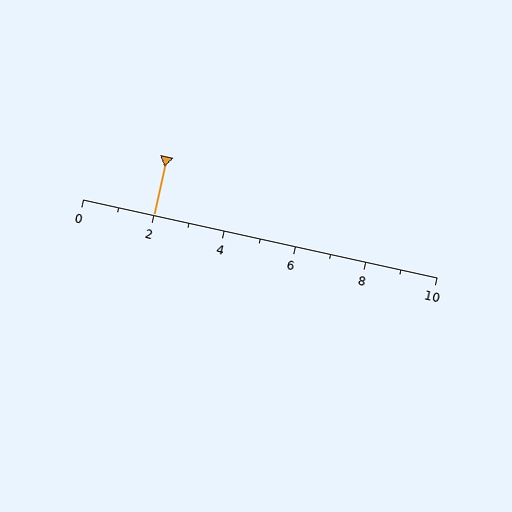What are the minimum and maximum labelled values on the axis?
The axis runs from 0 to 10.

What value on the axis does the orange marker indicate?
The marker indicates approximately 2.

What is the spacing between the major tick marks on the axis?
The major ticks are spaced 2 apart.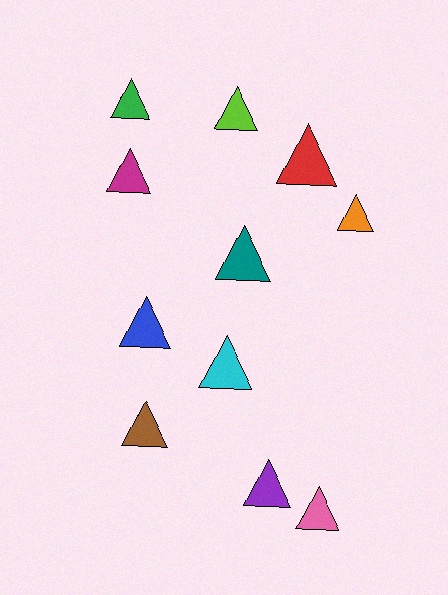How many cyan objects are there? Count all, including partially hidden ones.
There is 1 cyan object.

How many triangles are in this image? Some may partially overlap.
There are 11 triangles.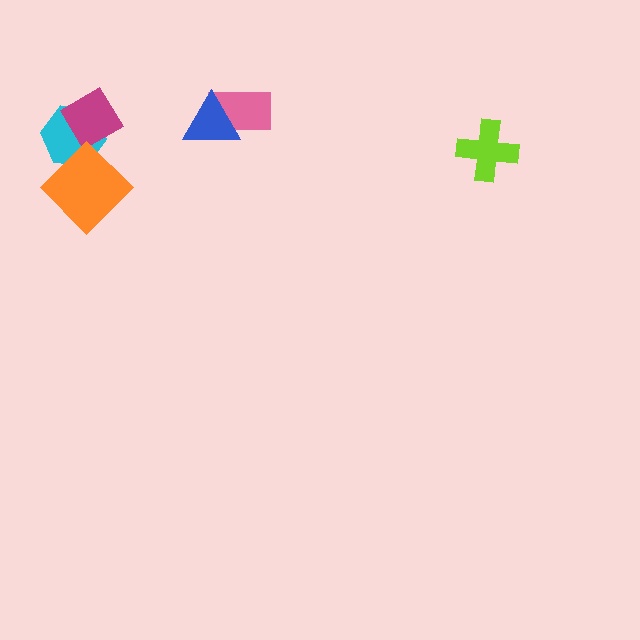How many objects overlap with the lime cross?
0 objects overlap with the lime cross.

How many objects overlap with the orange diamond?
2 objects overlap with the orange diamond.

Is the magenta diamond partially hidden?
Yes, it is partially covered by another shape.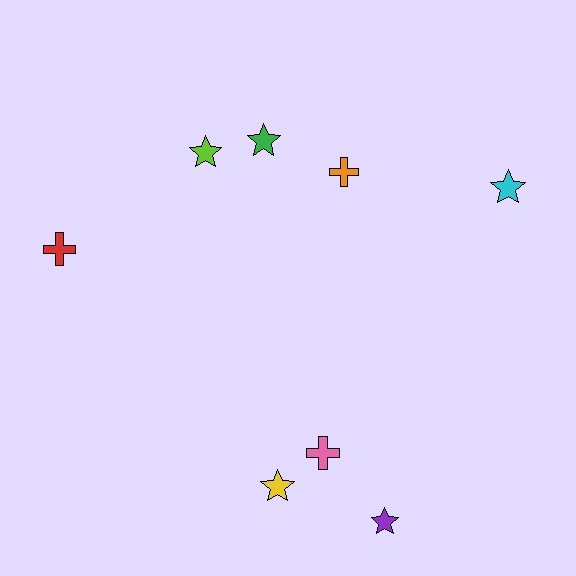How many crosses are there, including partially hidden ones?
There are 3 crosses.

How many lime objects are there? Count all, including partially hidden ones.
There is 1 lime object.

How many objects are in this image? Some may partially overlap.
There are 8 objects.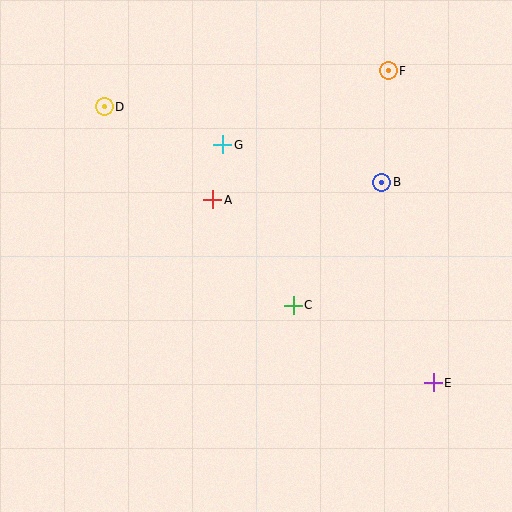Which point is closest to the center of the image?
Point C at (293, 305) is closest to the center.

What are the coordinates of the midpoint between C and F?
The midpoint between C and F is at (341, 188).